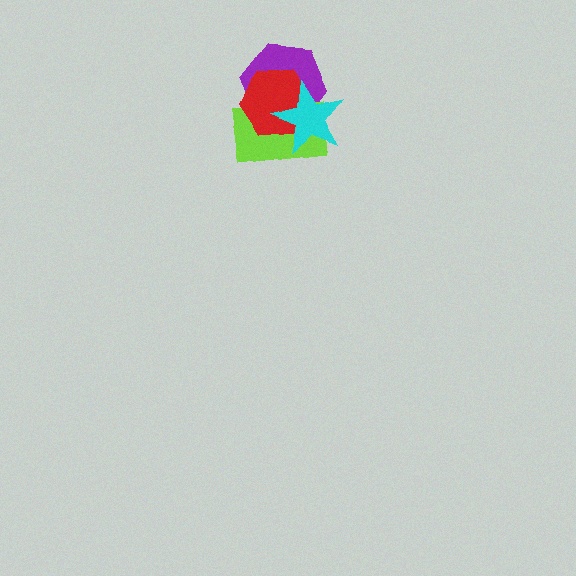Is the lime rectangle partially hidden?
Yes, it is partially covered by another shape.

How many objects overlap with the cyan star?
3 objects overlap with the cyan star.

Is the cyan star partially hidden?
No, no other shape covers it.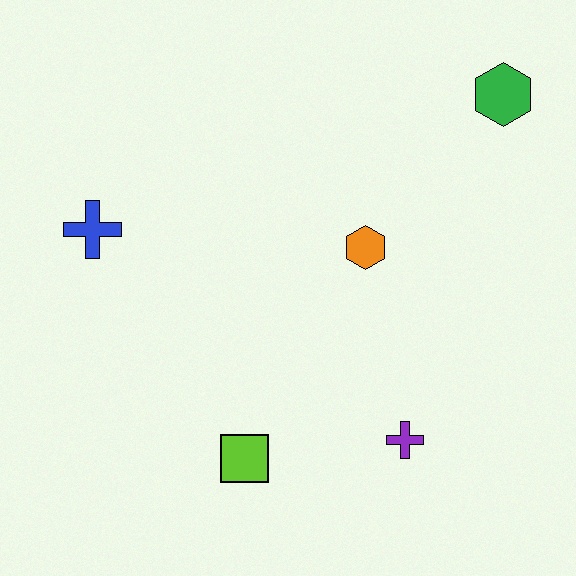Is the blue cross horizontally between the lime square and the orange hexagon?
No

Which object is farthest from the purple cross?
The blue cross is farthest from the purple cross.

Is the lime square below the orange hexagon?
Yes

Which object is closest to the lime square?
The purple cross is closest to the lime square.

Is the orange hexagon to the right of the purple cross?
No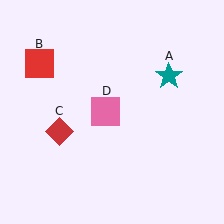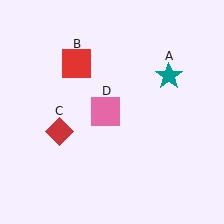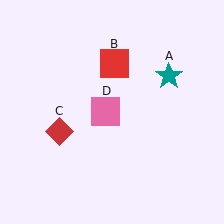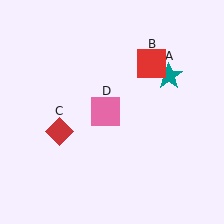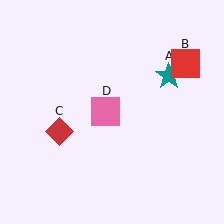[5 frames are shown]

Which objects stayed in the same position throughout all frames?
Teal star (object A) and red diamond (object C) and pink square (object D) remained stationary.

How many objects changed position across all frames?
1 object changed position: red square (object B).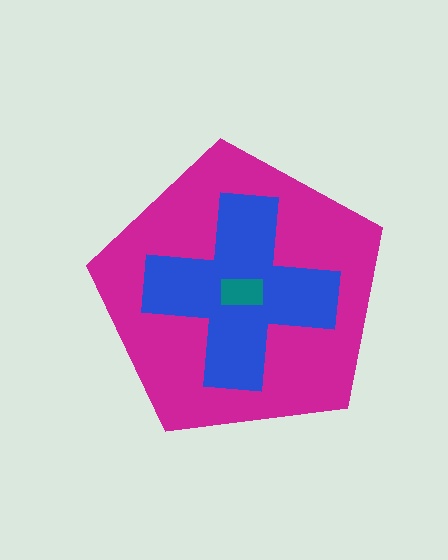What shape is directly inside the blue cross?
The teal rectangle.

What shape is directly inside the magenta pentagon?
The blue cross.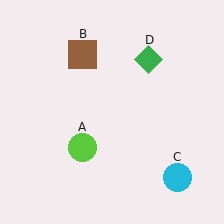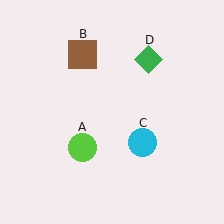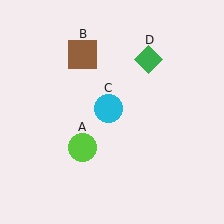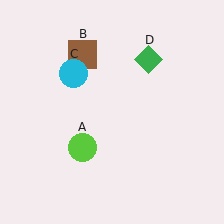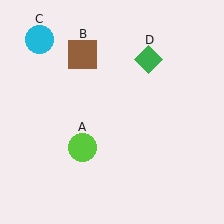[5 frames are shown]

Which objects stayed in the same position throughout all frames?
Lime circle (object A) and brown square (object B) and green diamond (object D) remained stationary.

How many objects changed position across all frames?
1 object changed position: cyan circle (object C).